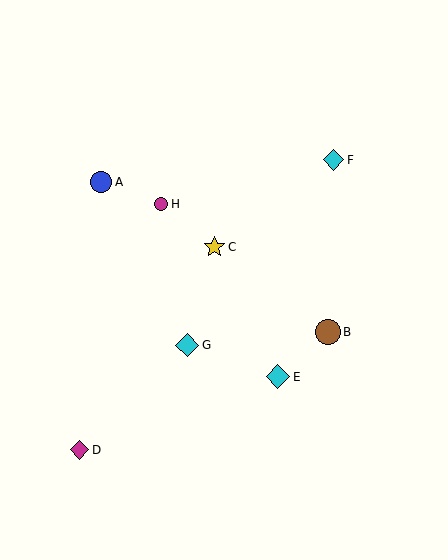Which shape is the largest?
The brown circle (labeled B) is the largest.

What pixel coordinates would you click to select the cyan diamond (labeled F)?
Click at (333, 160) to select the cyan diamond F.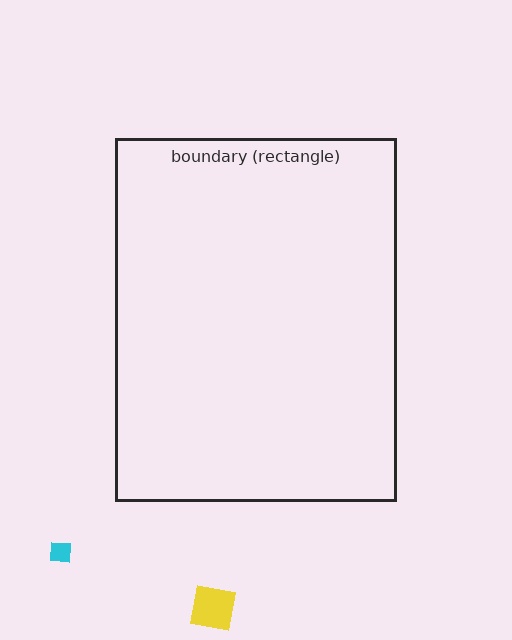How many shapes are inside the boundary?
0 inside, 2 outside.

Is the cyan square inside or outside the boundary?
Outside.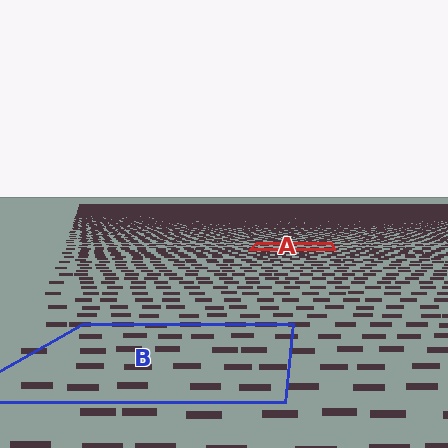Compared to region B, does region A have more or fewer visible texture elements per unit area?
Region A has more texture elements per unit area — they are packed more densely because it is farther away.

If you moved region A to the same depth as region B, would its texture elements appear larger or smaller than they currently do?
They would appear larger. At a closer depth, the same texture elements are projected at a bigger on-screen size.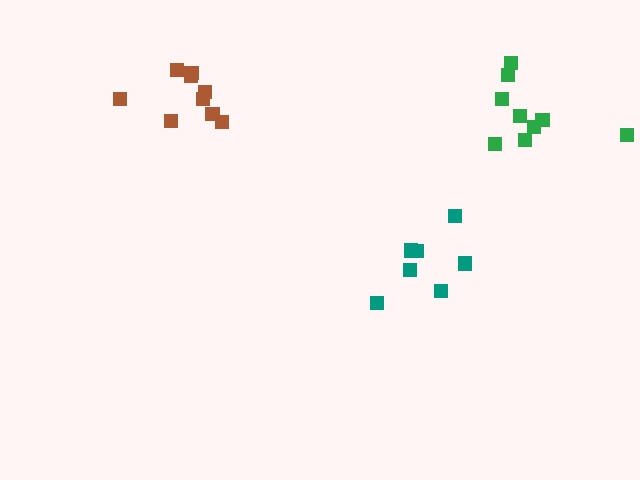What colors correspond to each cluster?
The clusters are colored: green, brown, teal.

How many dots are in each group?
Group 1: 9 dots, Group 2: 9 dots, Group 3: 7 dots (25 total).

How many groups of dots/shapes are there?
There are 3 groups.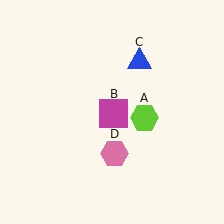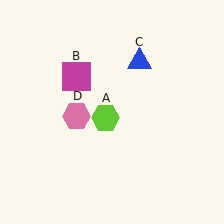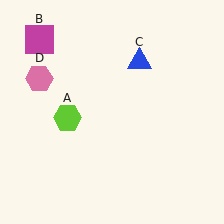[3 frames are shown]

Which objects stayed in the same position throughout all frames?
Blue triangle (object C) remained stationary.